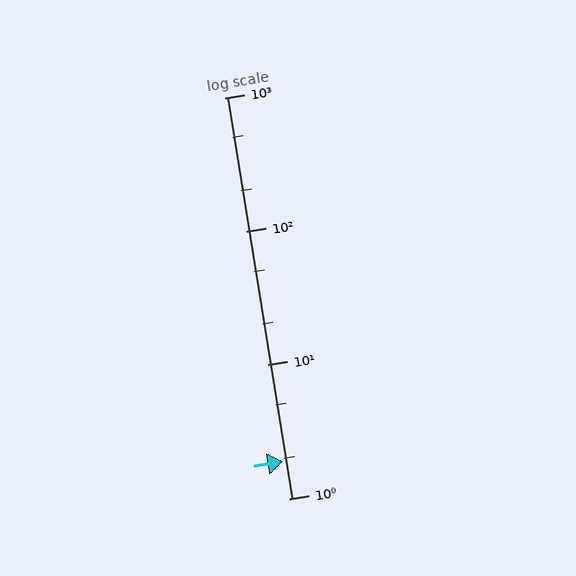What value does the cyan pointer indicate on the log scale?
The pointer indicates approximately 1.9.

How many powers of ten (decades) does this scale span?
The scale spans 3 decades, from 1 to 1000.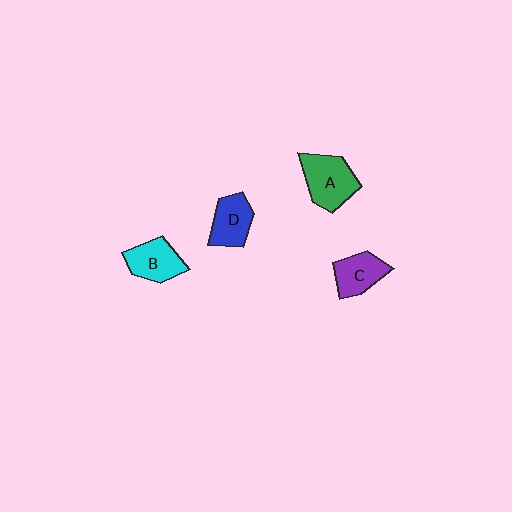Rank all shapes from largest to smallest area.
From largest to smallest: A (green), B (cyan), D (blue), C (purple).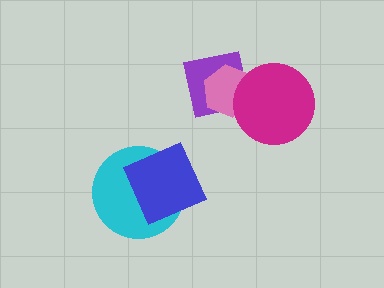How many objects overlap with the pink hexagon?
2 objects overlap with the pink hexagon.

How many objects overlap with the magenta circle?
2 objects overlap with the magenta circle.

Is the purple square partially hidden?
Yes, it is partially covered by another shape.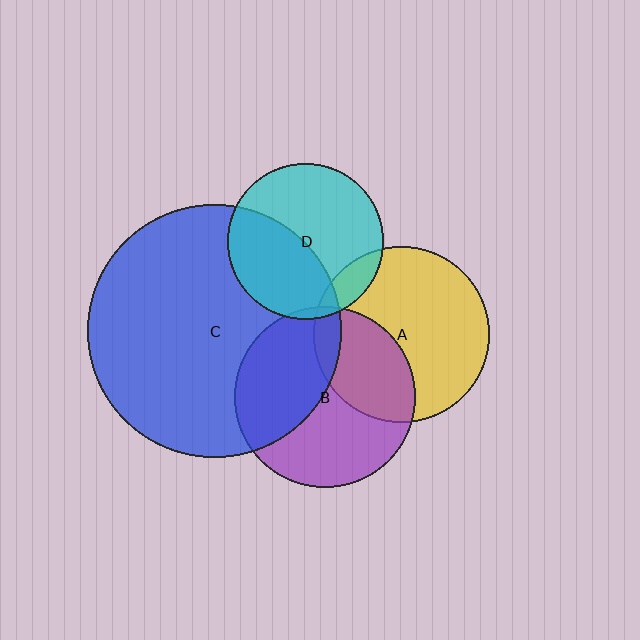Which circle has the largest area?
Circle C (blue).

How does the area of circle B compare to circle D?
Approximately 1.4 times.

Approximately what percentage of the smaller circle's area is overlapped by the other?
Approximately 10%.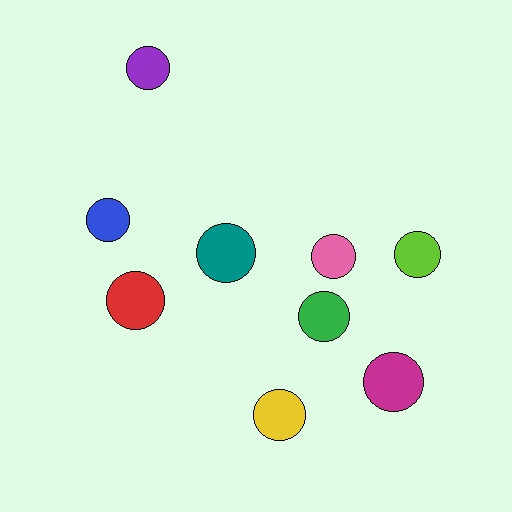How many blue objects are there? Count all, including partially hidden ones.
There is 1 blue object.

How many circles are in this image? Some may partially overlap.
There are 9 circles.